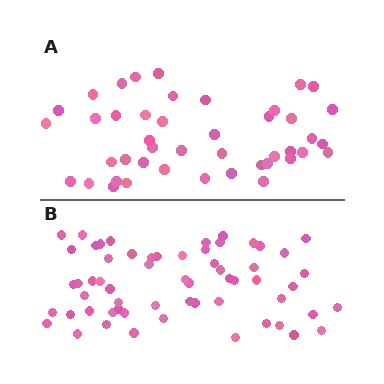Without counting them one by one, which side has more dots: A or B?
Region B (the bottom region) has more dots.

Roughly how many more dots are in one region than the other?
Region B has approximately 15 more dots than region A.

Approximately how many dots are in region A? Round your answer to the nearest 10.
About 40 dots. (The exact count is 44, which rounds to 40.)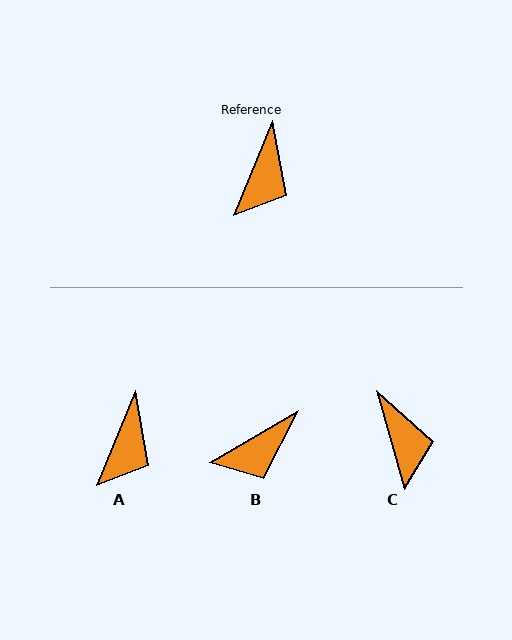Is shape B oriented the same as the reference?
No, it is off by about 38 degrees.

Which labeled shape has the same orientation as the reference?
A.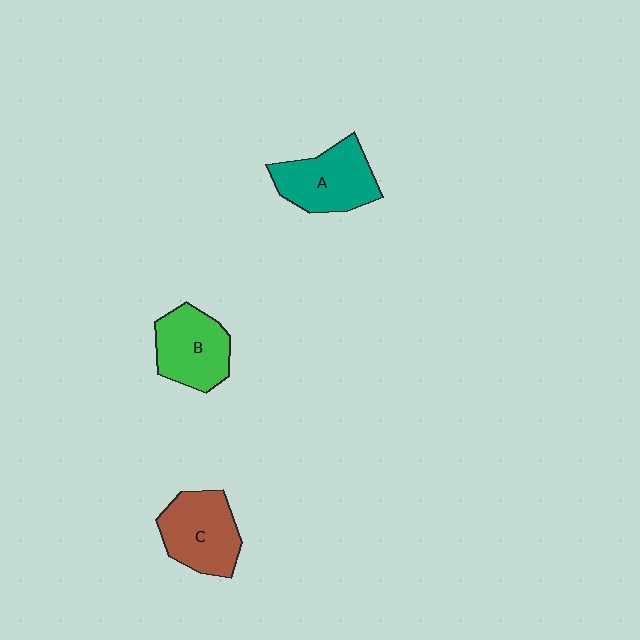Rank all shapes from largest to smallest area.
From largest to smallest: A (teal), C (brown), B (green).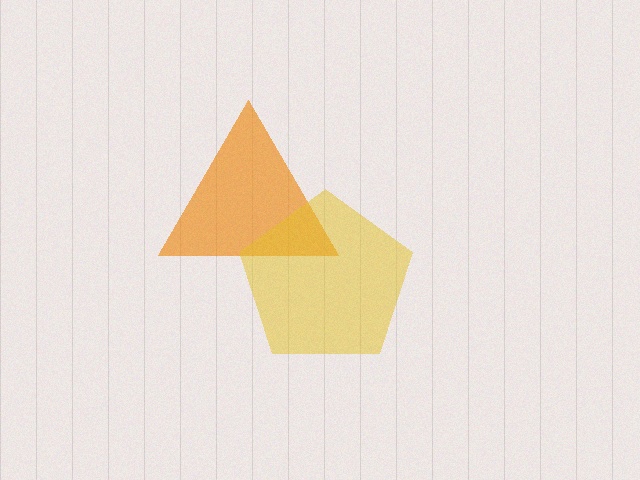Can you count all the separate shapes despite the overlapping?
Yes, there are 2 separate shapes.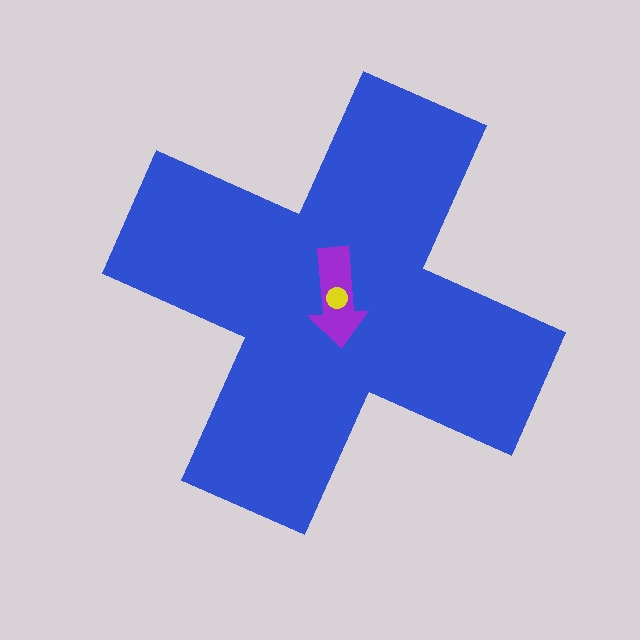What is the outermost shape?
The blue cross.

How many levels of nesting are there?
3.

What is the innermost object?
The yellow circle.